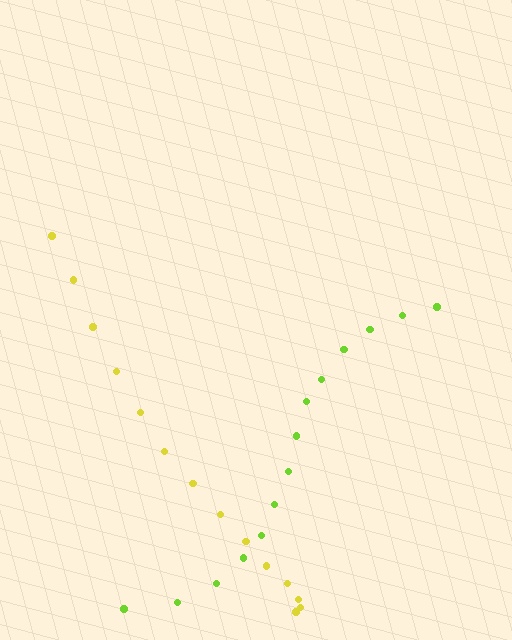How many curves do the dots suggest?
There are 2 distinct paths.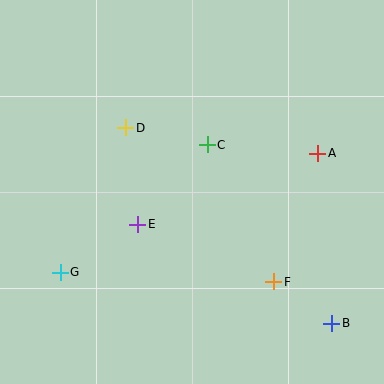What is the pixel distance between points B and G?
The distance between B and G is 276 pixels.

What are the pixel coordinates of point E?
Point E is at (138, 224).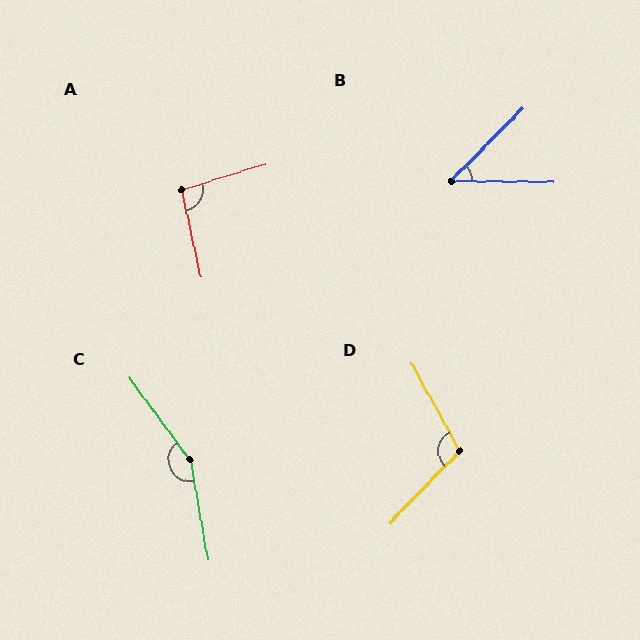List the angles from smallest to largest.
B (46°), A (95°), D (108°), C (154°).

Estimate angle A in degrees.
Approximately 95 degrees.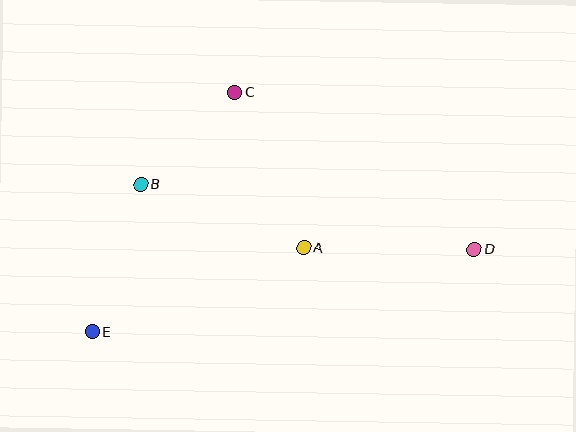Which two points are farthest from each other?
Points D and E are farthest from each other.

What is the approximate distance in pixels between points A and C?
The distance between A and C is approximately 170 pixels.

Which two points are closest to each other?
Points B and C are closest to each other.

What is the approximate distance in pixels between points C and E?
The distance between C and E is approximately 278 pixels.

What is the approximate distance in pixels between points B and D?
The distance between B and D is approximately 340 pixels.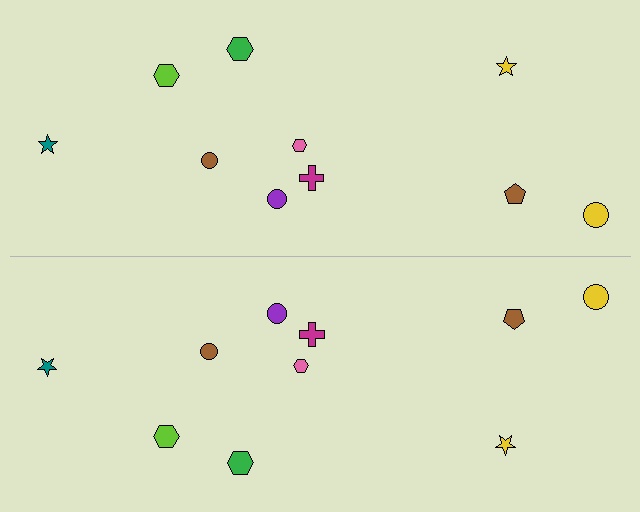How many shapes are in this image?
There are 20 shapes in this image.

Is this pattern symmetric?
Yes, this pattern has bilateral (reflection) symmetry.